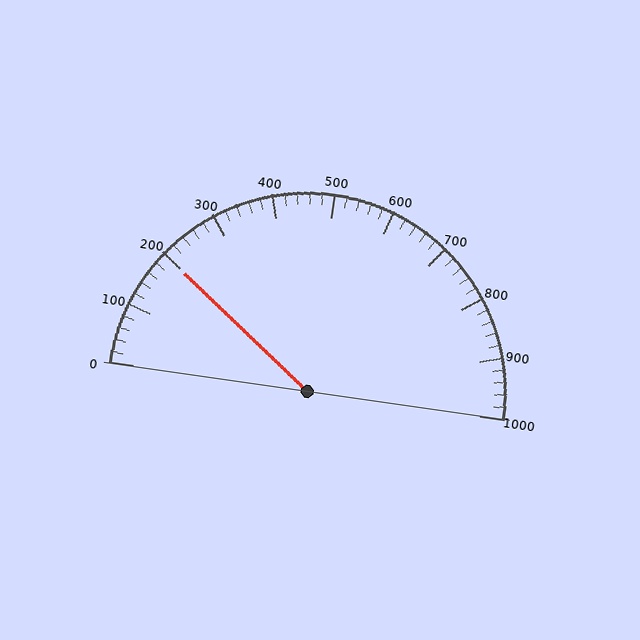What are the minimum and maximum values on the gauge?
The gauge ranges from 0 to 1000.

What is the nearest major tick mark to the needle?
The nearest major tick mark is 200.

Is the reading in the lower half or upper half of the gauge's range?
The reading is in the lower half of the range (0 to 1000).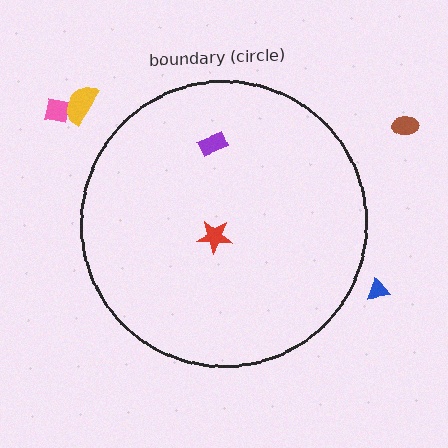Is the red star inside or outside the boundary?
Inside.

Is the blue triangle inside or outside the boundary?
Outside.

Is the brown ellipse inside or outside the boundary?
Outside.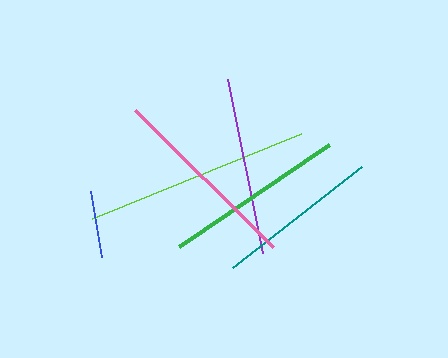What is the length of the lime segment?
The lime segment is approximately 226 pixels long.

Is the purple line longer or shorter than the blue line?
The purple line is longer than the blue line.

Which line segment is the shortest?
The blue line is the shortest at approximately 66 pixels.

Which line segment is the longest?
The lime line is the longest at approximately 226 pixels.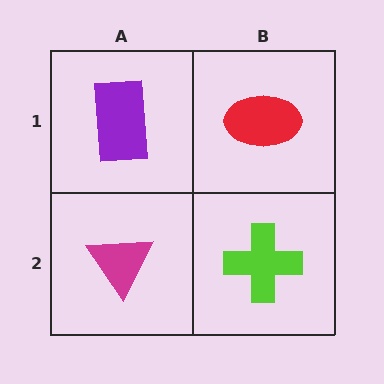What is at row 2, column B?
A lime cross.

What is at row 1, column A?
A purple rectangle.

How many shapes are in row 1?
2 shapes.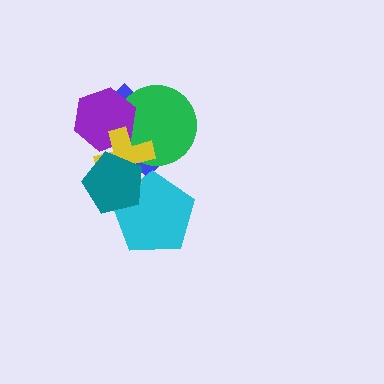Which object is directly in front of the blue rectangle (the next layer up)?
The green circle is directly in front of the blue rectangle.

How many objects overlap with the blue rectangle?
4 objects overlap with the blue rectangle.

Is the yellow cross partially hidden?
Yes, it is partially covered by another shape.